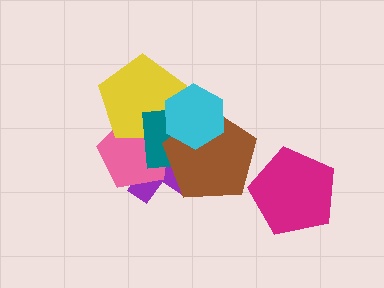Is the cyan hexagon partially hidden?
No, no other shape covers it.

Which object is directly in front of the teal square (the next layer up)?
The brown pentagon is directly in front of the teal square.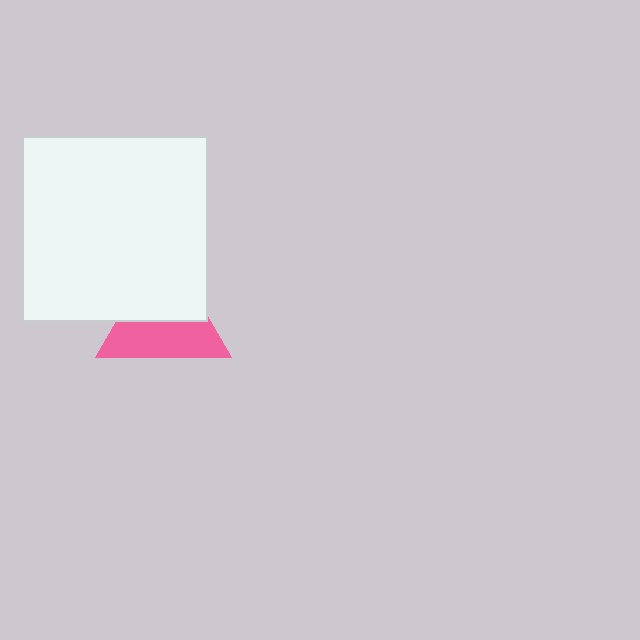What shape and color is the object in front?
The object in front is a white square.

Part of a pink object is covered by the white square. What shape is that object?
It is a triangle.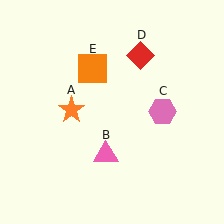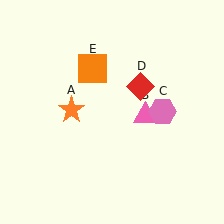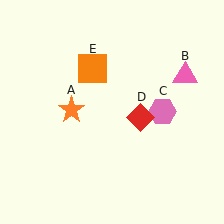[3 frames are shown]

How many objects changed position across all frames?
2 objects changed position: pink triangle (object B), red diamond (object D).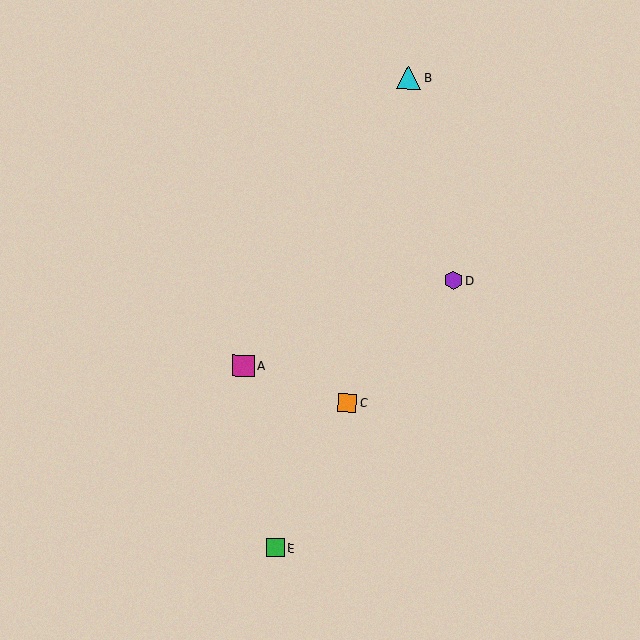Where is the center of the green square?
The center of the green square is at (275, 548).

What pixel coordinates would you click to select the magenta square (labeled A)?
Click at (244, 366) to select the magenta square A.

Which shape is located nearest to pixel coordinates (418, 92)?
The cyan triangle (labeled B) at (409, 77) is nearest to that location.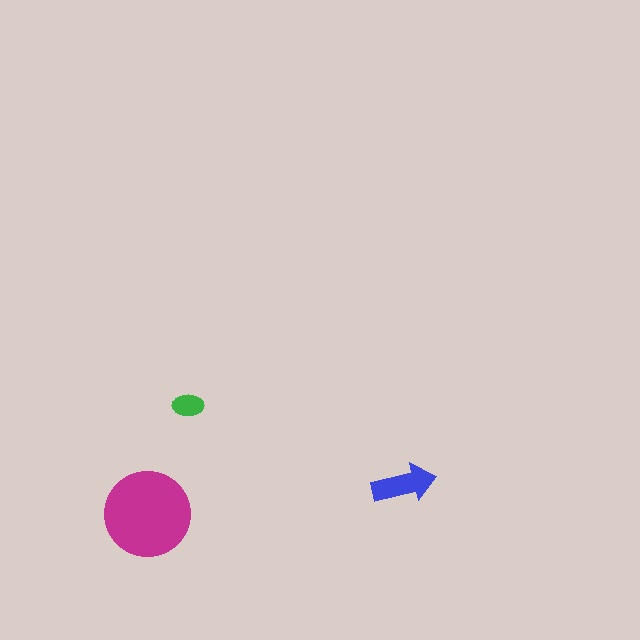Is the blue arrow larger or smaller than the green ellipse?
Larger.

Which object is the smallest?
The green ellipse.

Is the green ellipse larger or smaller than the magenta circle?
Smaller.